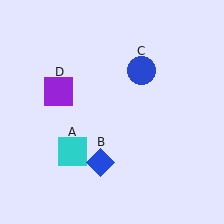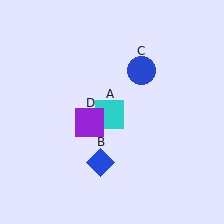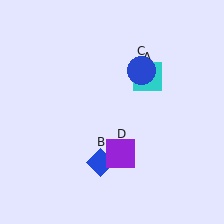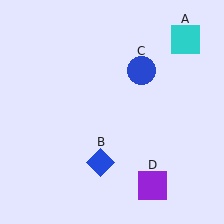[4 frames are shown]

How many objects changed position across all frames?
2 objects changed position: cyan square (object A), purple square (object D).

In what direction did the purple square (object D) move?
The purple square (object D) moved down and to the right.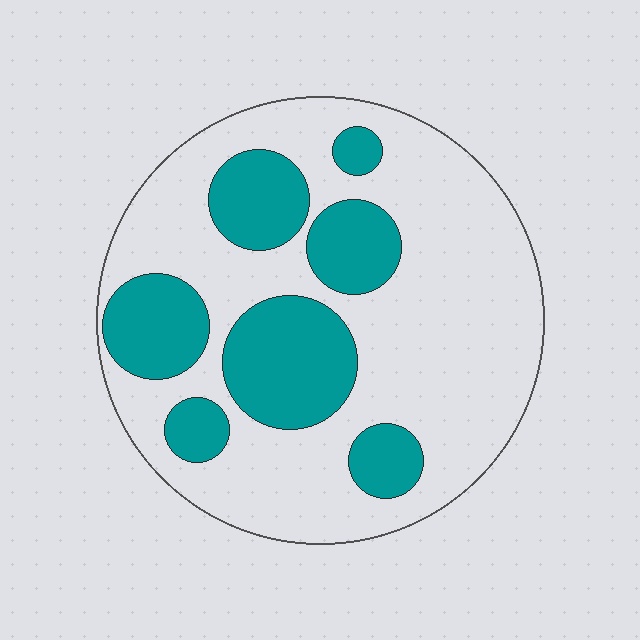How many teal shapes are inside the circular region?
7.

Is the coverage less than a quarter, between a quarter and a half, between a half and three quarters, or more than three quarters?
Between a quarter and a half.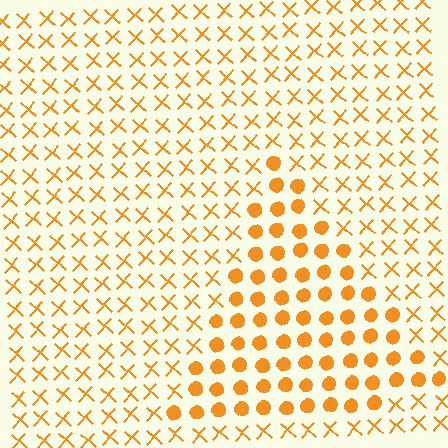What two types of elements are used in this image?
The image uses circles inside the triangle region and X marks outside it.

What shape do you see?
I see a triangle.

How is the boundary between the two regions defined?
The boundary is defined by a change in element shape: circles inside vs. X marks outside. All elements share the same color and spacing.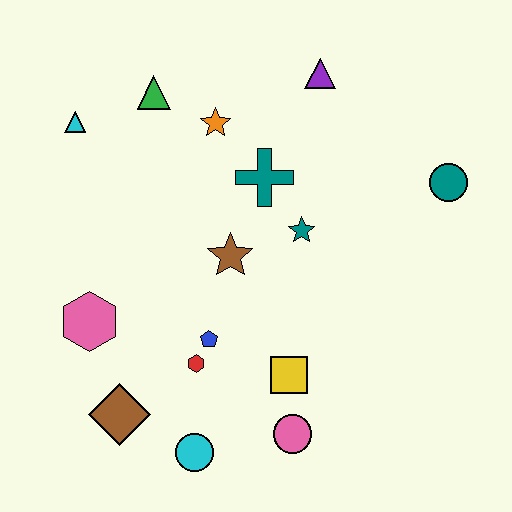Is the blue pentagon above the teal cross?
No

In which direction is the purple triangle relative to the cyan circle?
The purple triangle is above the cyan circle.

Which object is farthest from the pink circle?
The cyan triangle is farthest from the pink circle.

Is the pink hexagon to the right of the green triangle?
No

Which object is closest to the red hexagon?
The blue pentagon is closest to the red hexagon.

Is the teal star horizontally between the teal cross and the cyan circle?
No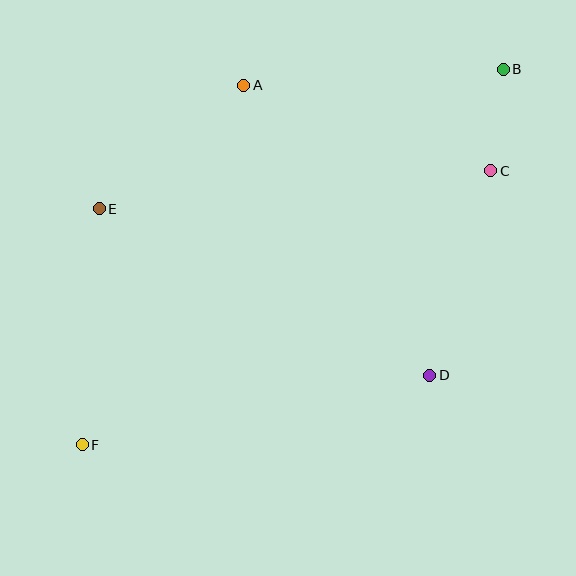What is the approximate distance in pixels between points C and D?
The distance between C and D is approximately 214 pixels.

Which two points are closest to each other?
Points B and C are closest to each other.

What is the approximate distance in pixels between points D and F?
The distance between D and F is approximately 354 pixels.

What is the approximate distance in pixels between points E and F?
The distance between E and F is approximately 237 pixels.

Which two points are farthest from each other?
Points B and F are farthest from each other.